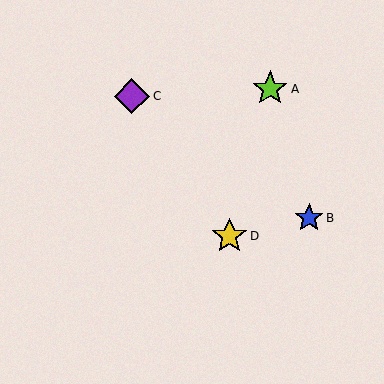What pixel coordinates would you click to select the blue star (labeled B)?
Click at (309, 218) to select the blue star B.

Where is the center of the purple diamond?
The center of the purple diamond is at (132, 96).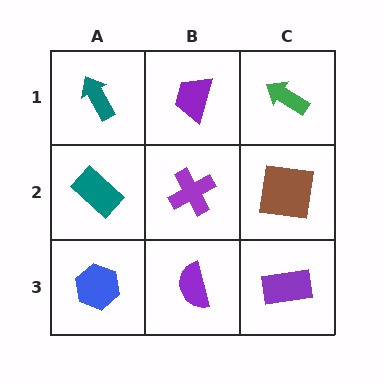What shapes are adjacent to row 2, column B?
A purple trapezoid (row 1, column B), a purple semicircle (row 3, column B), a teal rectangle (row 2, column A), a brown square (row 2, column C).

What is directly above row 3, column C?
A brown square.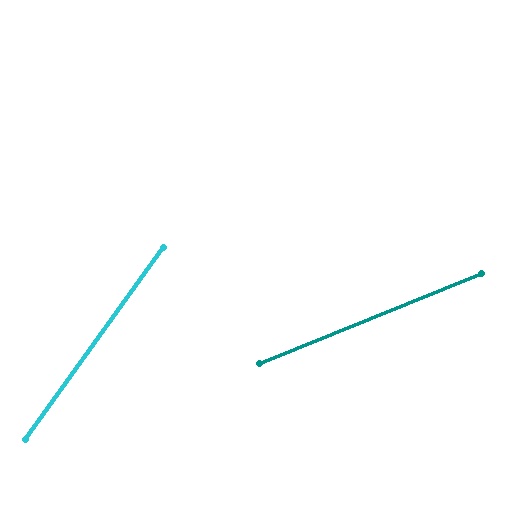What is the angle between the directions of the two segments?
Approximately 32 degrees.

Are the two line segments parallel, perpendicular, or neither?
Neither parallel nor perpendicular — they differ by about 32°.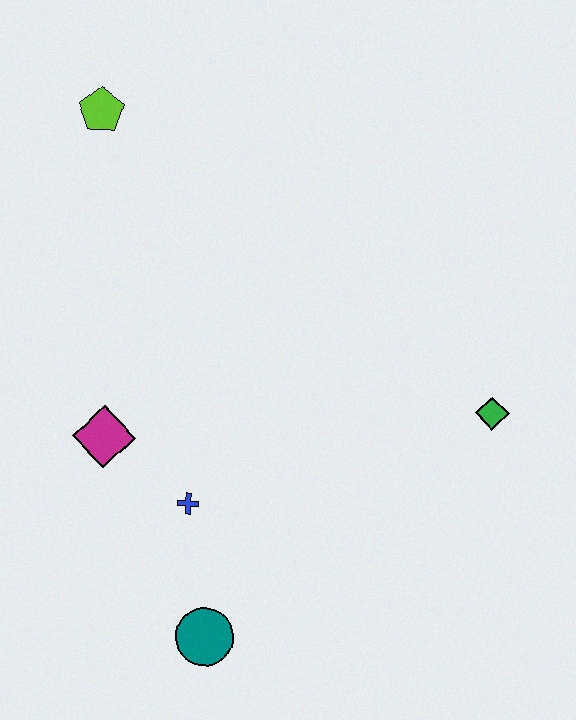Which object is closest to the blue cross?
The magenta diamond is closest to the blue cross.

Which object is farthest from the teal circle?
The lime pentagon is farthest from the teal circle.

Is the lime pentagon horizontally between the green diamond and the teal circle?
No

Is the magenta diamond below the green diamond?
Yes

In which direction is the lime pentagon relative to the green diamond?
The lime pentagon is to the left of the green diamond.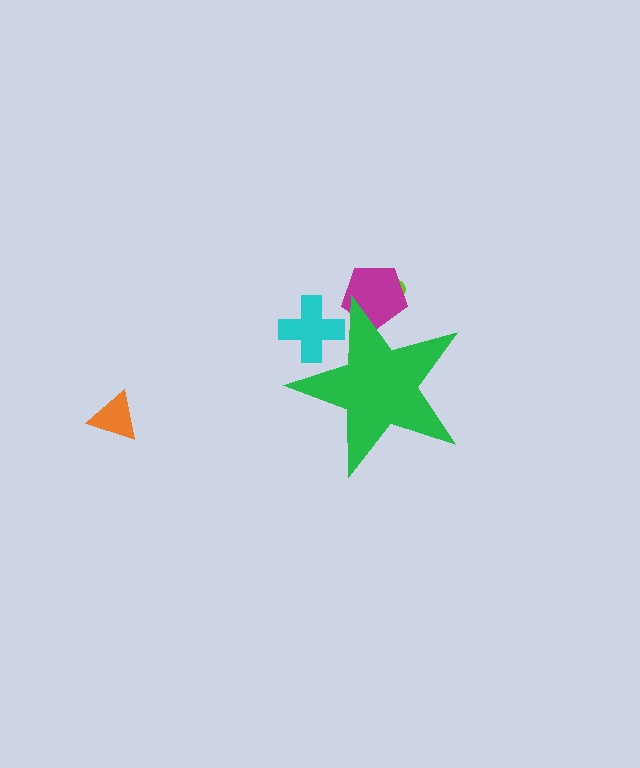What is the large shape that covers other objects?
A green star.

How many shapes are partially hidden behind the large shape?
3 shapes are partially hidden.